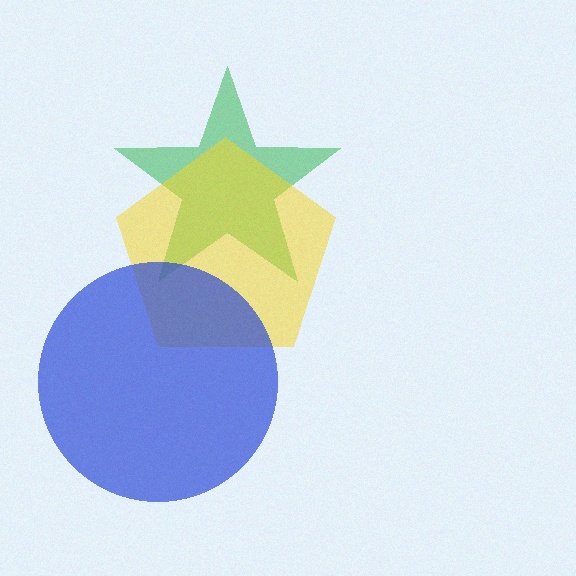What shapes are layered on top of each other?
The layered shapes are: a green star, a yellow pentagon, a blue circle.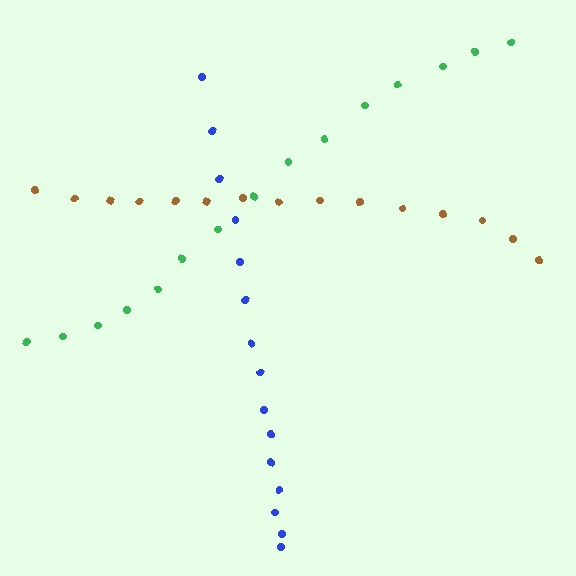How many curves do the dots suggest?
There are 3 distinct paths.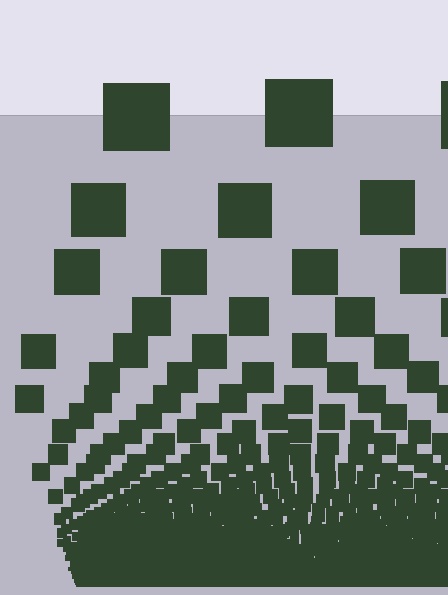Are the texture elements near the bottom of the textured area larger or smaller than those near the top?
Smaller. The gradient is inverted — elements near the bottom are smaller and denser.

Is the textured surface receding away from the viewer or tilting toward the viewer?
The surface appears to tilt toward the viewer. Texture elements get larger and sparser toward the top.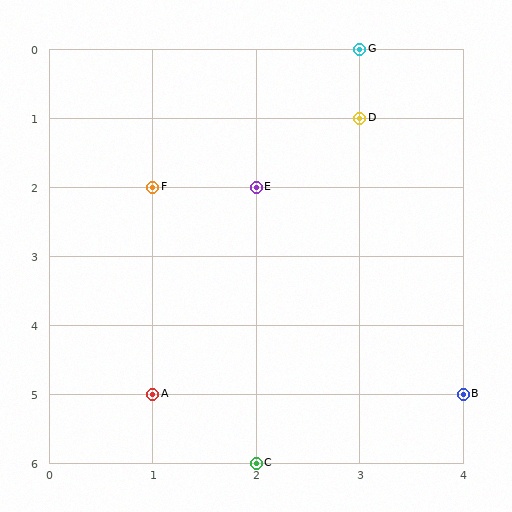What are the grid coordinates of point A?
Point A is at grid coordinates (1, 5).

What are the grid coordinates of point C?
Point C is at grid coordinates (2, 6).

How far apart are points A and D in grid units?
Points A and D are 2 columns and 4 rows apart (about 4.5 grid units diagonally).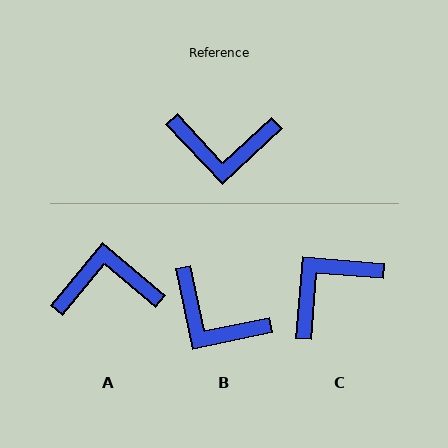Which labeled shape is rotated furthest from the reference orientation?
A, about 173 degrees away.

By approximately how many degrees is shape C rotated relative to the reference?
Approximately 138 degrees clockwise.